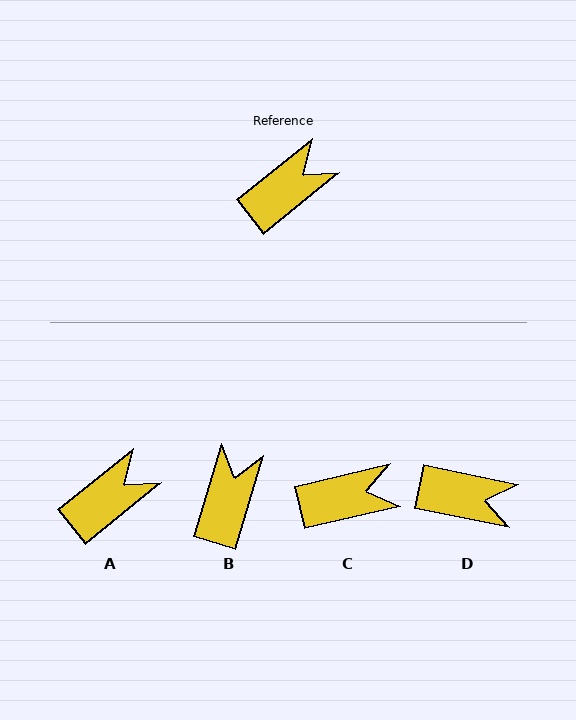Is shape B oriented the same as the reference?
No, it is off by about 35 degrees.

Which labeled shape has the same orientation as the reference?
A.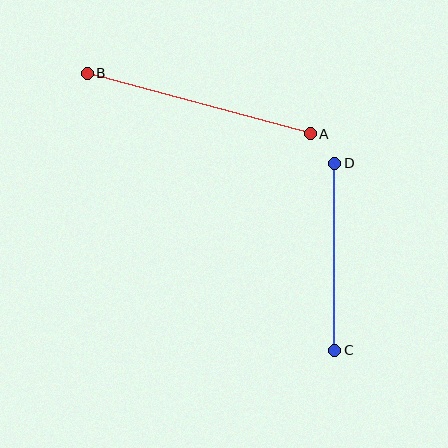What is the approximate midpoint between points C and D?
The midpoint is at approximately (335, 257) pixels.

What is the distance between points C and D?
The distance is approximately 187 pixels.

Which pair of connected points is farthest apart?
Points A and B are farthest apart.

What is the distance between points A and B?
The distance is approximately 231 pixels.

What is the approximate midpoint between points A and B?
The midpoint is at approximately (199, 103) pixels.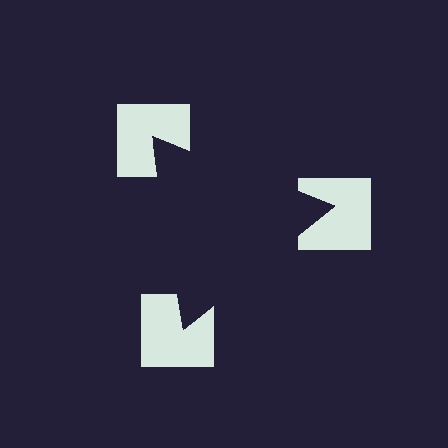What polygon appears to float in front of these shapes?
An illusory triangle — its edges are inferred from the aligned wedge cuts in the notched squares, not physically drawn.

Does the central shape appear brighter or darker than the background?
It typically appears slightly darker than the background, even though no actual brightness change is drawn.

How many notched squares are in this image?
There are 3 — one at each vertex of the illusory triangle.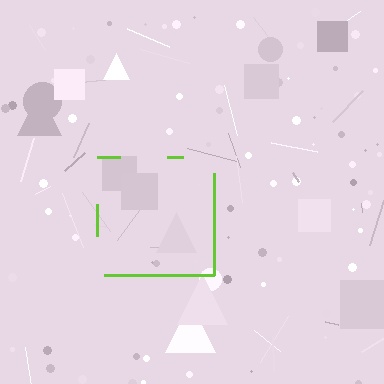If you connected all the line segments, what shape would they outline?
They would outline a square.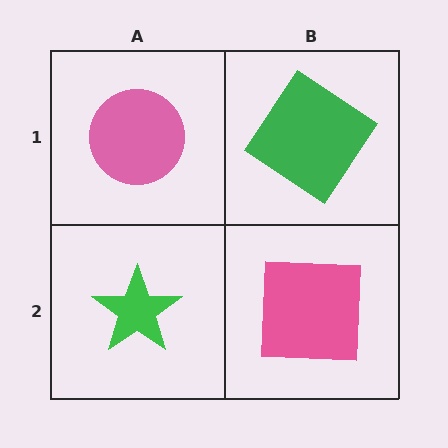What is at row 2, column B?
A pink square.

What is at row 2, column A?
A green star.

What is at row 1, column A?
A pink circle.